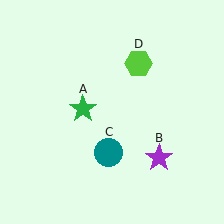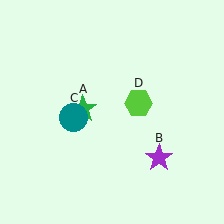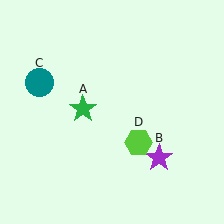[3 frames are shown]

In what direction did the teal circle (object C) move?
The teal circle (object C) moved up and to the left.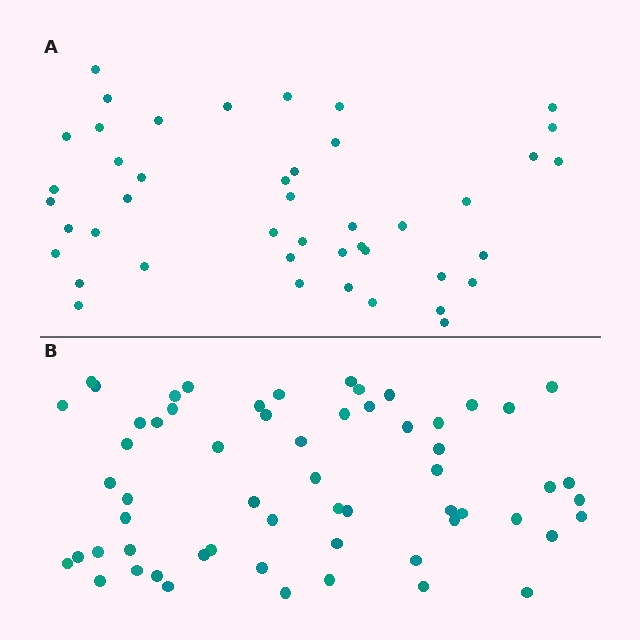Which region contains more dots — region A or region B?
Region B (the bottom region) has more dots.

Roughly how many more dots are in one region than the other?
Region B has approximately 15 more dots than region A.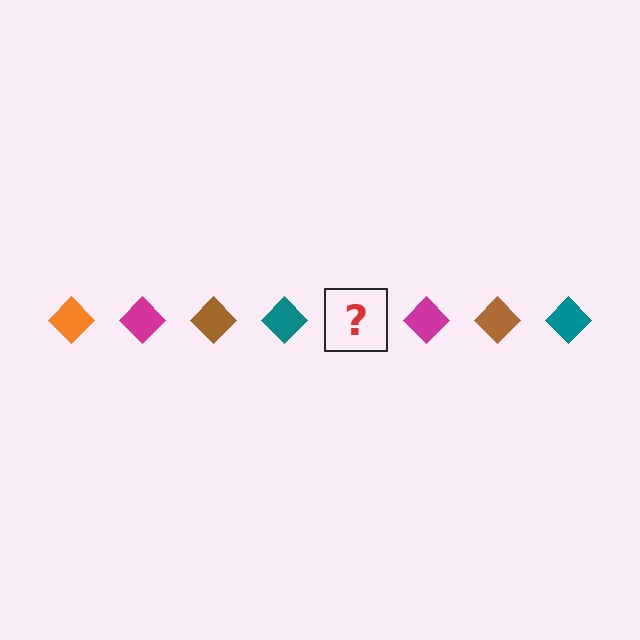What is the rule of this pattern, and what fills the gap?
The rule is that the pattern cycles through orange, magenta, brown, teal diamonds. The gap should be filled with an orange diamond.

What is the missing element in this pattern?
The missing element is an orange diamond.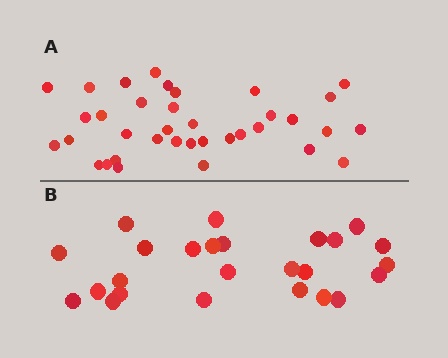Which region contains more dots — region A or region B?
Region A (the top region) has more dots.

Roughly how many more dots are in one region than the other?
Region A has roughly 12 or so more dots than region B.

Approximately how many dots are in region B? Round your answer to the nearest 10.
About 20 dots. (The exact count is 25, which rounds to 20.)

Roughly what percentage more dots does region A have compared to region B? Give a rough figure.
About 45% more.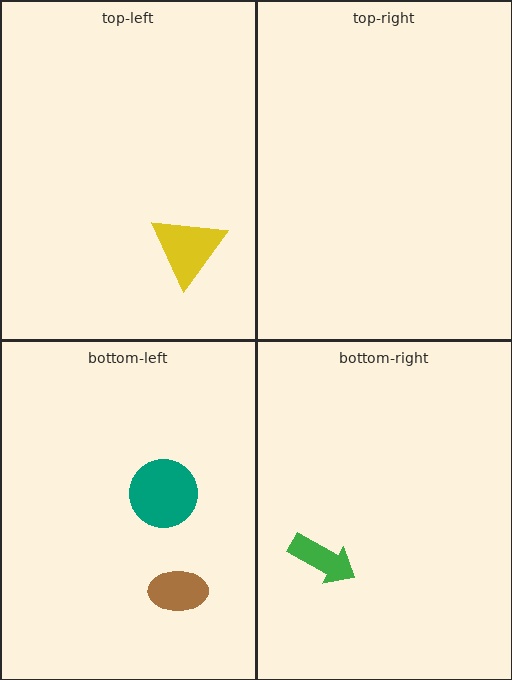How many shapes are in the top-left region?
1.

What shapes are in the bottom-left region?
The teal circle, the brown ellipse.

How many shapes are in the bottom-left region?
2.